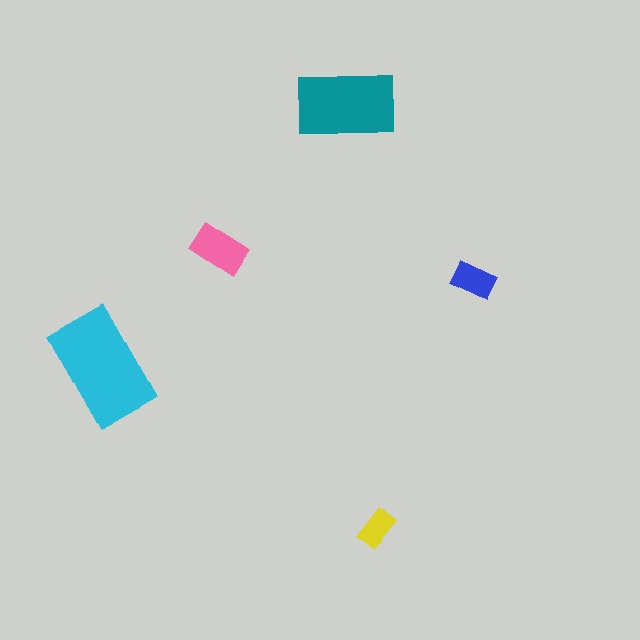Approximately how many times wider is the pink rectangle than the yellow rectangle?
About 1.5 times wider.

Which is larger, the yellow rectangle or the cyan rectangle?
The cyan one.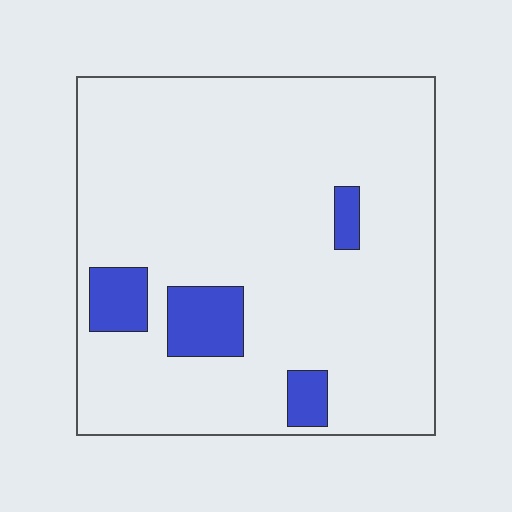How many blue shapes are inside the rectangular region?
4.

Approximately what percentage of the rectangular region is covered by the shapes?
Approximately 10%.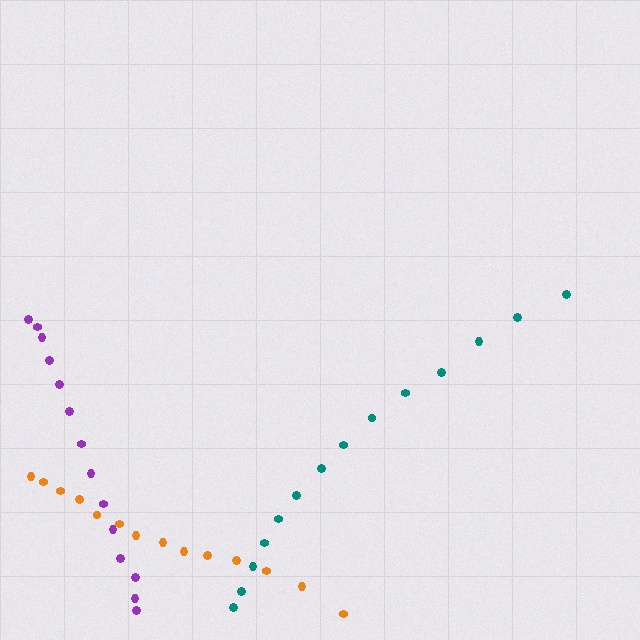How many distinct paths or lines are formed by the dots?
There are 3 distinct paths.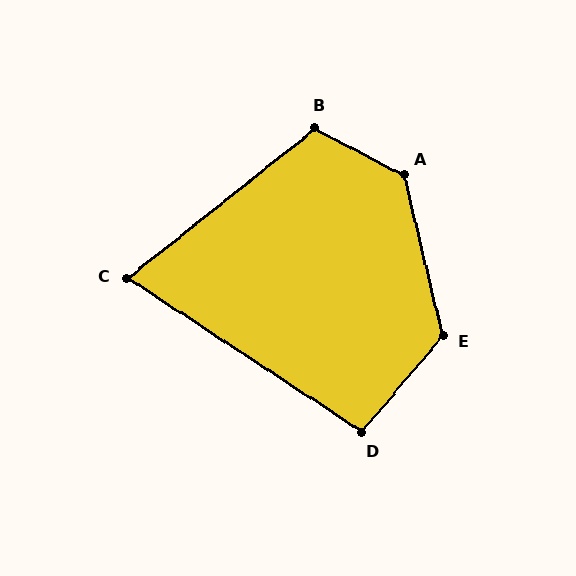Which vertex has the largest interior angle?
A, at approximately 131 degrees.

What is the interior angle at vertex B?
Approximately 114 degrees (obtuse).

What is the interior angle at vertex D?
Approximately 97 degrees (obtuse).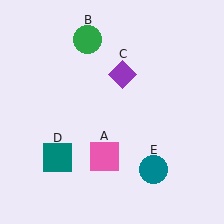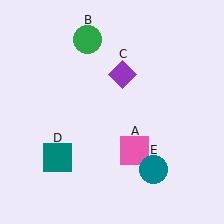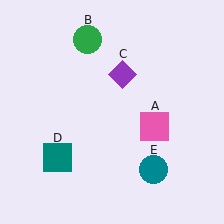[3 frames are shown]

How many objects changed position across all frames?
1 object changed position: pink square (object A).